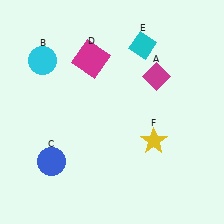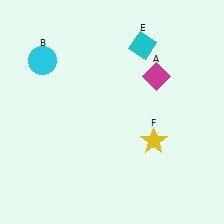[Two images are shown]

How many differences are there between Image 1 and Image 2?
There are 2 differences between the two images.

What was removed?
The blue circle (C), the magenta square (D) were removed in Image 2.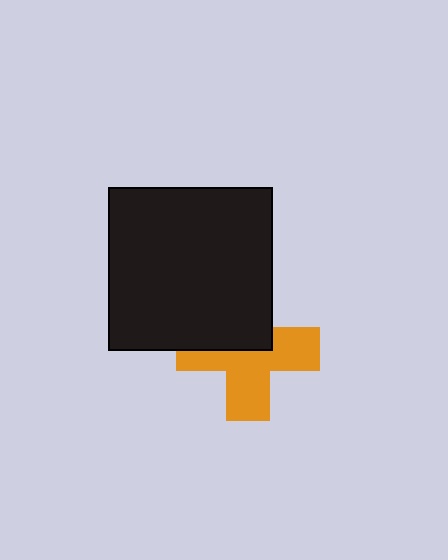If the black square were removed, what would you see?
You would see the complete orange cross.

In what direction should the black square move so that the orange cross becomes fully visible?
The black square should move up. That is the shortest direction to clear the overlap and leave the orange cross fully visible.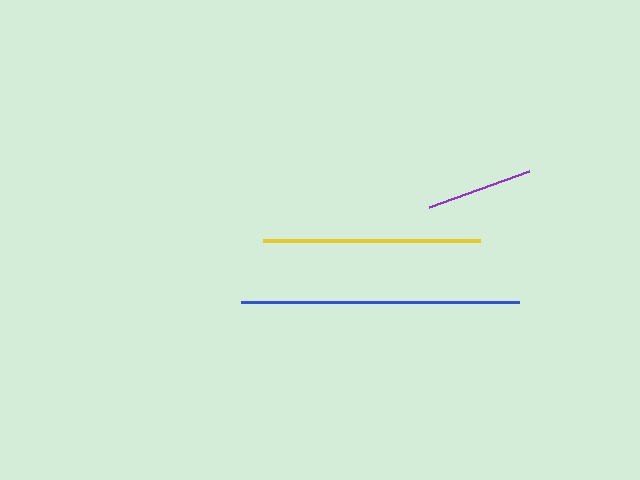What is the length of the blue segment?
The blue segment is approximately 278 pixels long.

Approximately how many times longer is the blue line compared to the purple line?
The blue line is approximately 2.6 times the length of the purple line.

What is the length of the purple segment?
The purple segment is approximately 106 pixels long.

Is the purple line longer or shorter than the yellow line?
The yellow line is longer than the purple line.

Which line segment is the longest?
The blue line is the longest at approximately 278 pixels.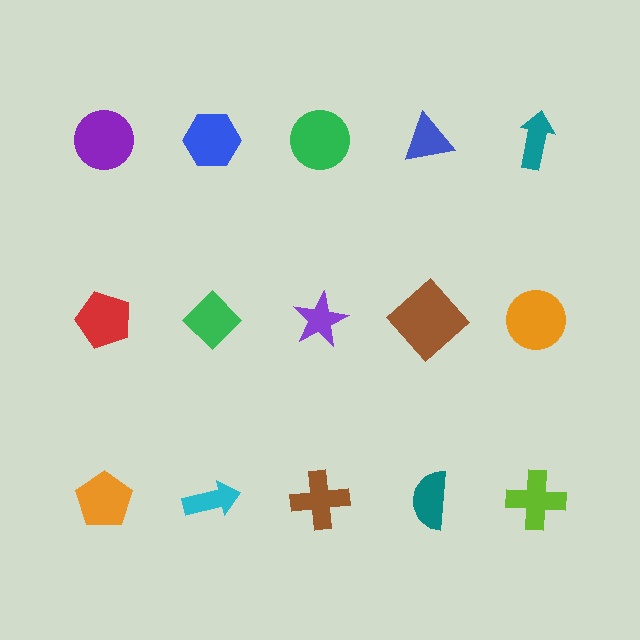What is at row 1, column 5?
A teal arrow.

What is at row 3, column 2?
A cyan arrow.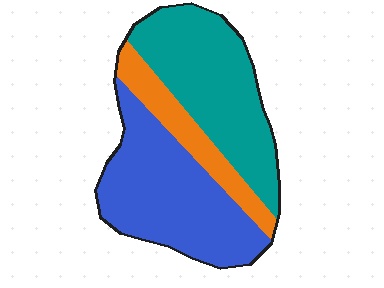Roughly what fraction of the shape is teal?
Teal takes up about two fifths (2/5) of the shape.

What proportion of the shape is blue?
Blue covers 43% of the shape.